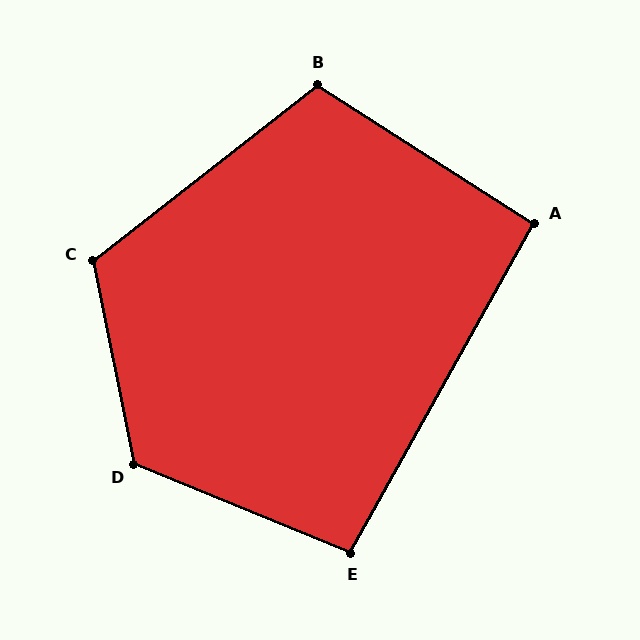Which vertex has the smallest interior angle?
A, at approximately 93 degrees.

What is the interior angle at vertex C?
Approximately 116 degrees (obtuse).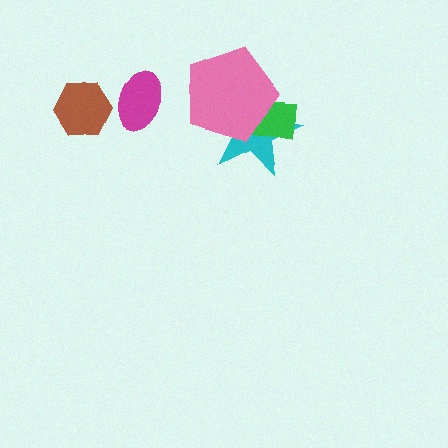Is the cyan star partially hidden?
Yes, it is partially covered by another shape.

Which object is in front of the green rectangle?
The pink pentagon is in front of the green rectangle.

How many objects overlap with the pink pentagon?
2 objects overlap with the pink pentagon.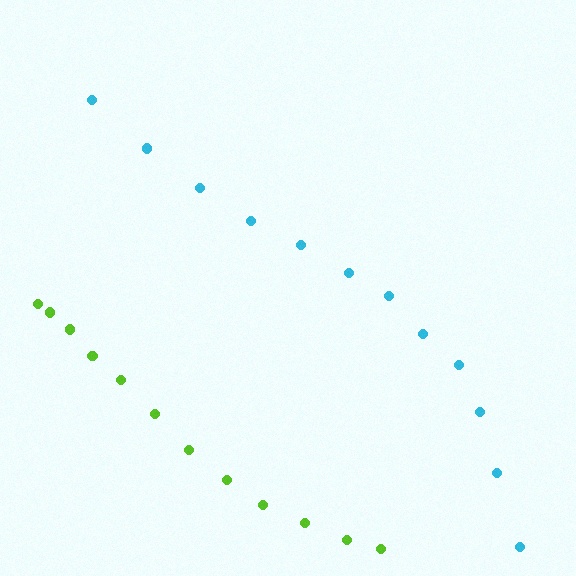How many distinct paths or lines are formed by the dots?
There are 2 distinct paths.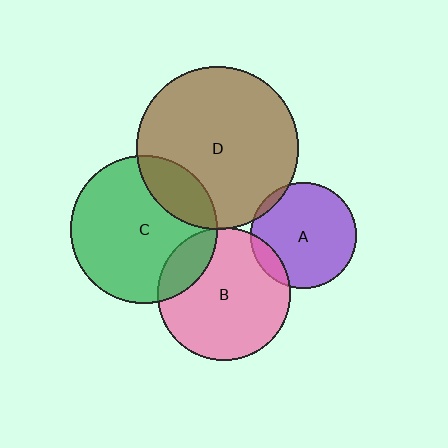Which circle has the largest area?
Circle D (brown).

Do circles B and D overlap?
Yes.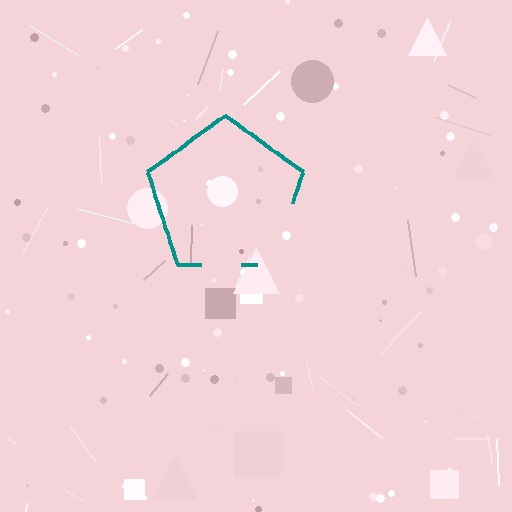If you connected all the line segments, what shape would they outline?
They would outline a pentagon.